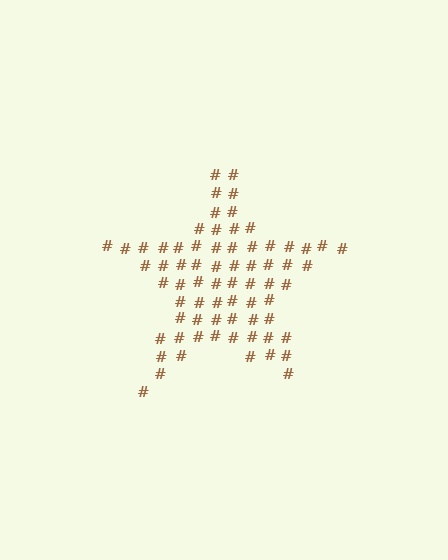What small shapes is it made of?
It is made of small hash symbols.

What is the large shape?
The large shape is a star.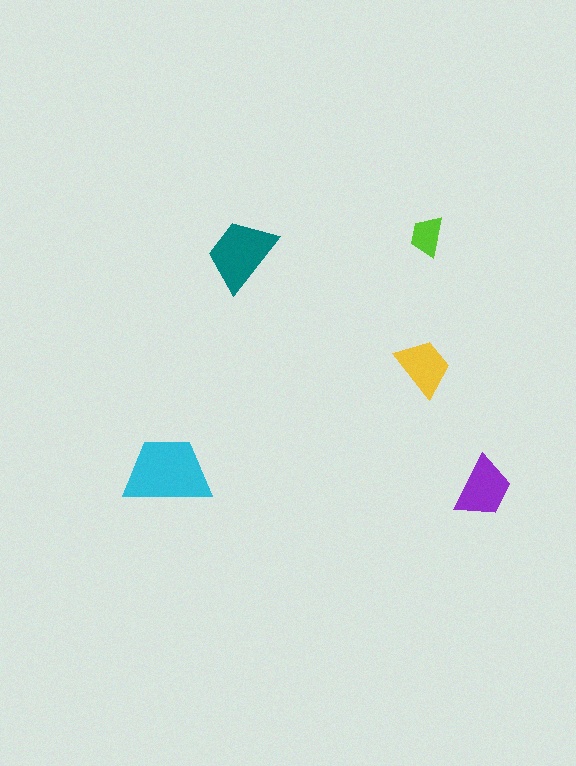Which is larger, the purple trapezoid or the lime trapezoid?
The purple one.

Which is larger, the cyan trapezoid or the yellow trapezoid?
The cyan one.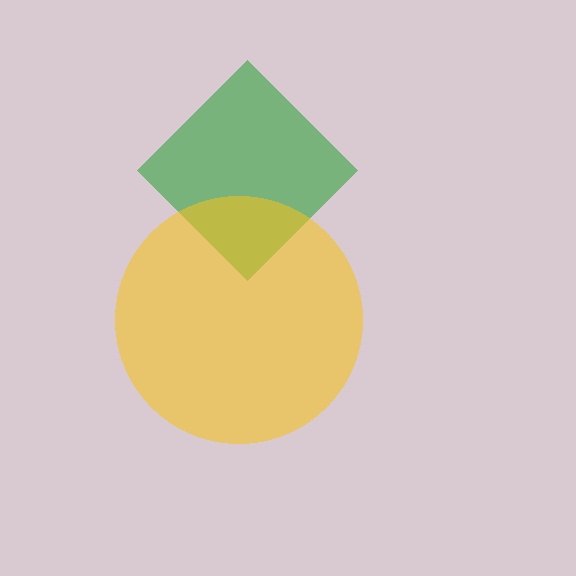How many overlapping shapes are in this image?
There are 2 overlapping shapes in the image.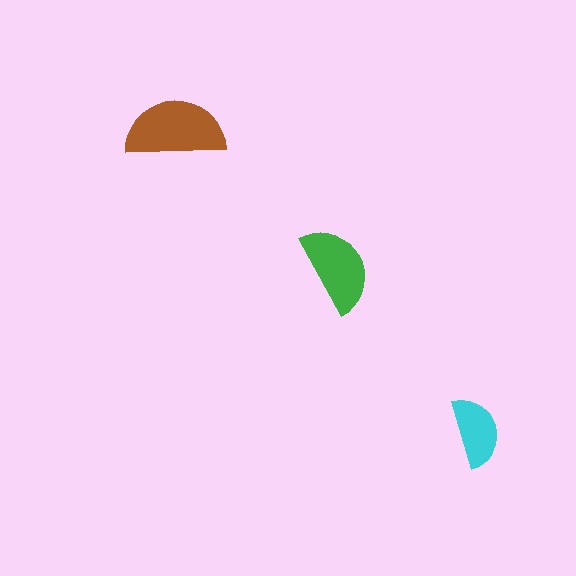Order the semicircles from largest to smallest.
the brown one, the green one, the cyan one.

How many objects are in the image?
There are 3 objects in the image.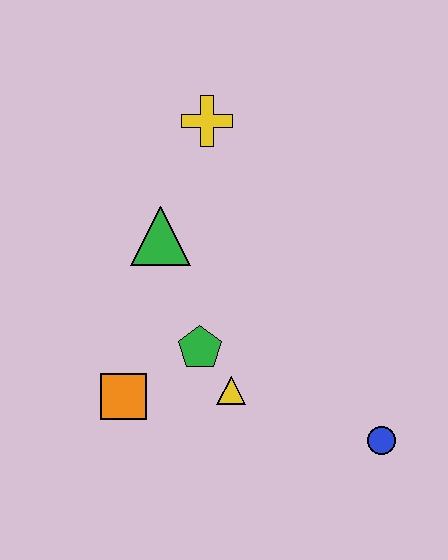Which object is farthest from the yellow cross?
The blue circle is farthest from the yellow cross.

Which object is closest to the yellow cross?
The green triangle is closest to the yellow cross.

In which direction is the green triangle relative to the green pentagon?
The green triangle is above the green pentagon.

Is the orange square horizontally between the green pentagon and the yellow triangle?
No